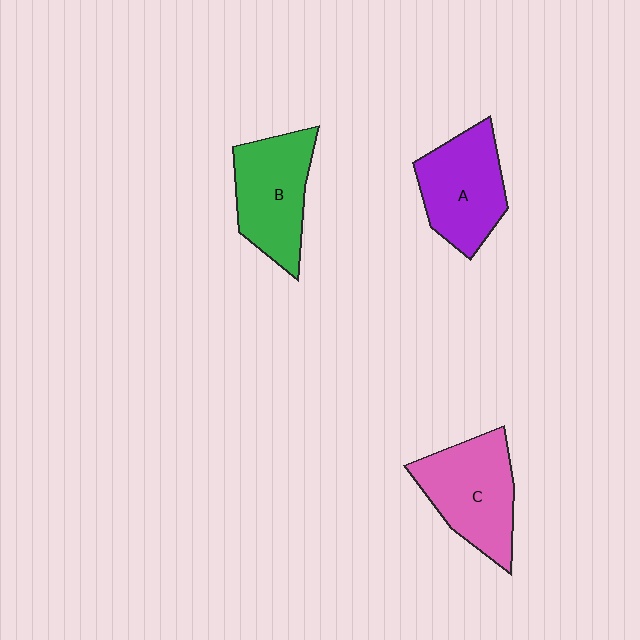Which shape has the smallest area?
Shape A (purple).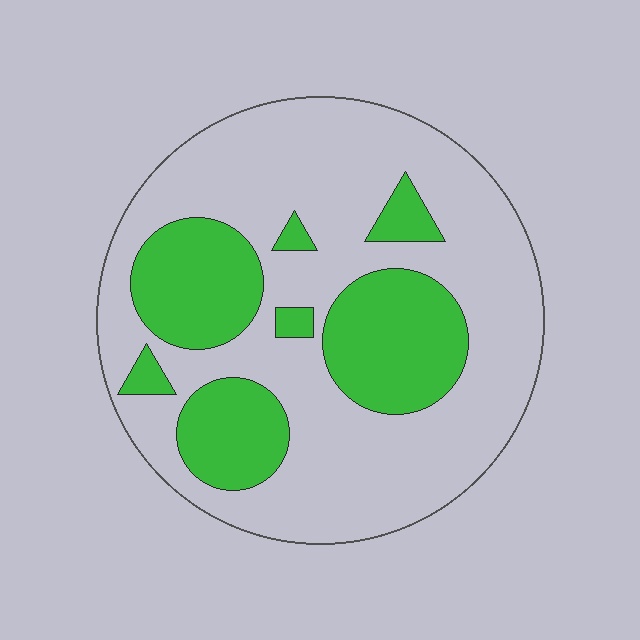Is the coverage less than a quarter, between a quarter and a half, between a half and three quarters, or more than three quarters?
Between a quarter and a half.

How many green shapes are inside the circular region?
7.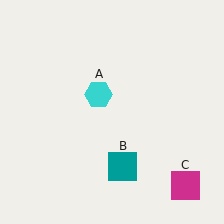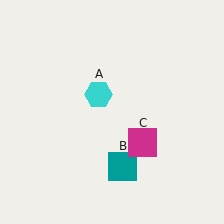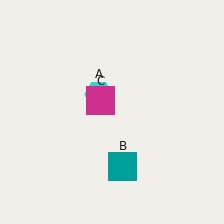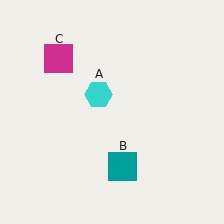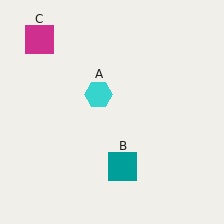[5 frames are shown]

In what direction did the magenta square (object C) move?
The magenta square (object C) moved up and to the left.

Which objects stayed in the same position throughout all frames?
Cyan hexagon (object A) and teal square (object B) remained stationary.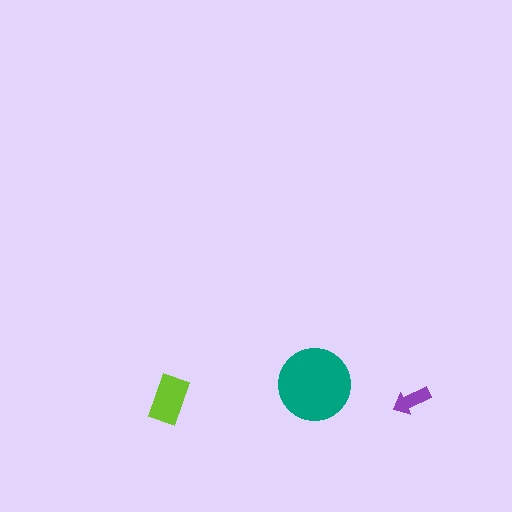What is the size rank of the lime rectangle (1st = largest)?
2nd.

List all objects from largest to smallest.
The teal circle, the lime rectangle, the purple arrow.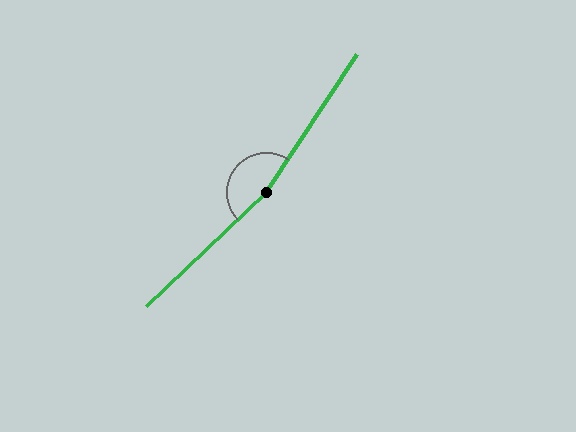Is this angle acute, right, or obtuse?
It is obtuse.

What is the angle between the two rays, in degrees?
Approximately 167 degrees.